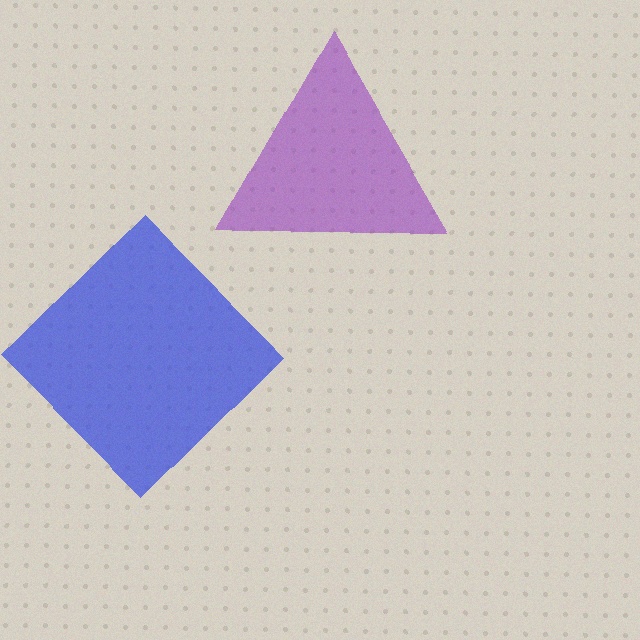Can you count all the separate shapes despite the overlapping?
Yes, there are 2 separate shapes.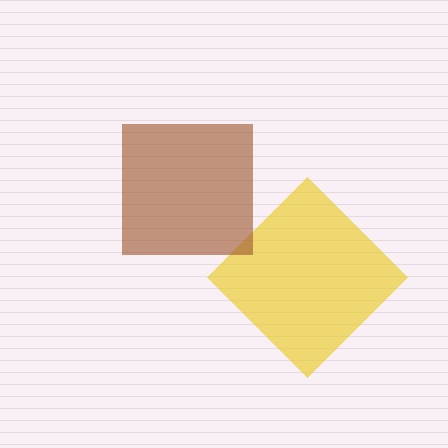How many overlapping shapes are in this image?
There are 2 overlapping shapes in the image.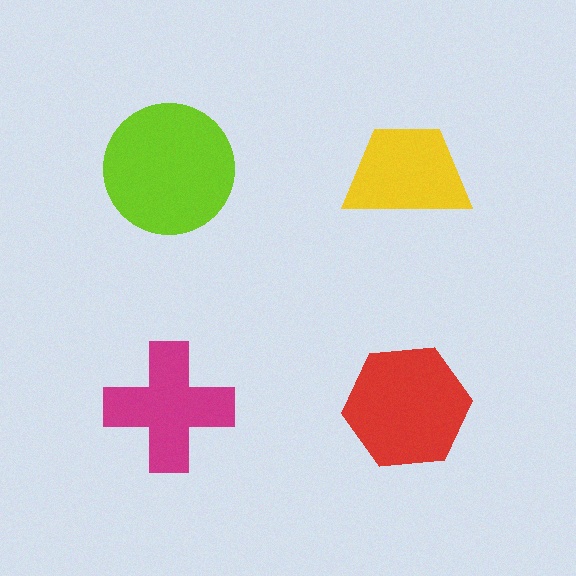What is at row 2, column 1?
A magenta cross.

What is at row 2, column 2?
A red hexagon.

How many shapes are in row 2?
2 shapes.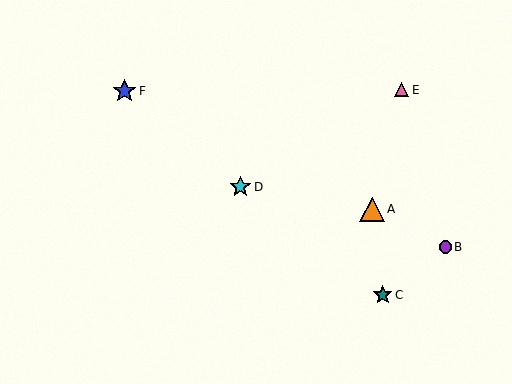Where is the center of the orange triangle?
The center of the orange triangle is at (372, 209).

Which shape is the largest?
The orange triangle (labeled A) is the largest.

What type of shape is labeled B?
Shape B is a purple circle.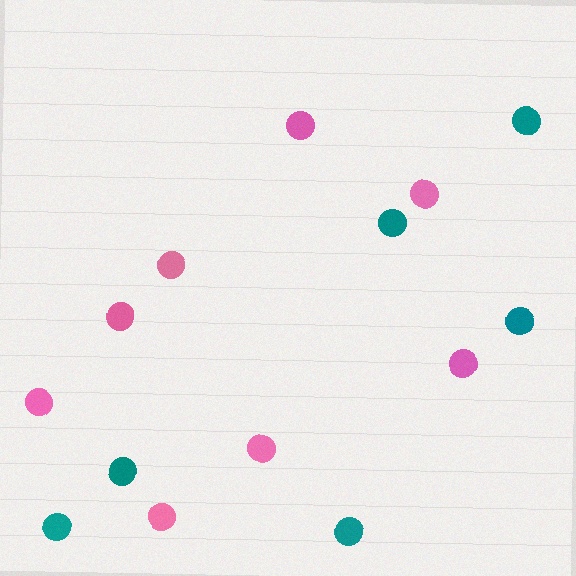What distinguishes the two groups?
There are 2 groups: one group of pink circles (8) and one group of teal circles (6).